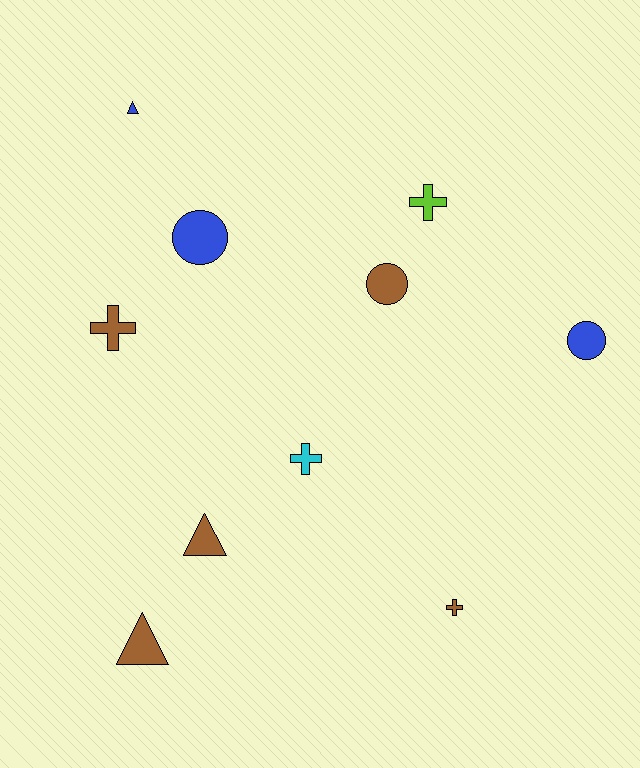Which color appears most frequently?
Brown, with 5 objects.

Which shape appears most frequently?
Cross, with 4 objects.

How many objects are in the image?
There are 10 objects.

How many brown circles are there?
There is 1 brown circle.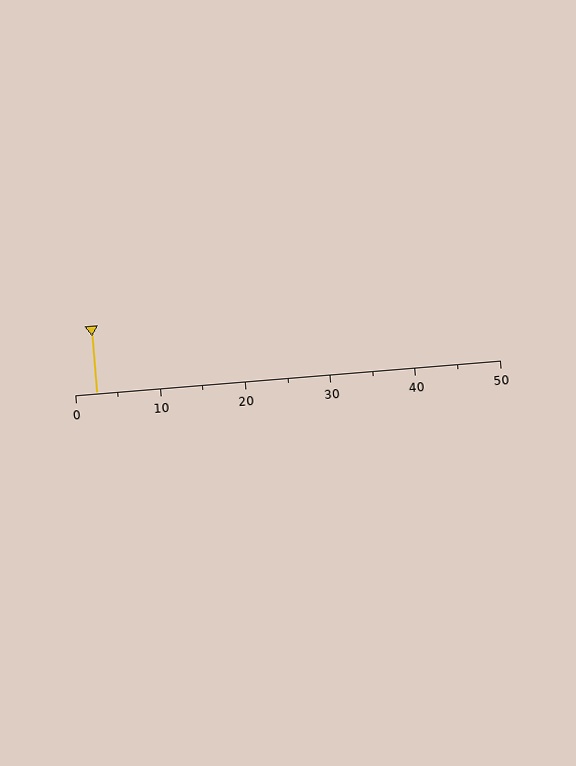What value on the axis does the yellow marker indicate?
The marker indicates approximately 2.5.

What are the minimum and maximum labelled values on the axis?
The axis runs from 0 to 50.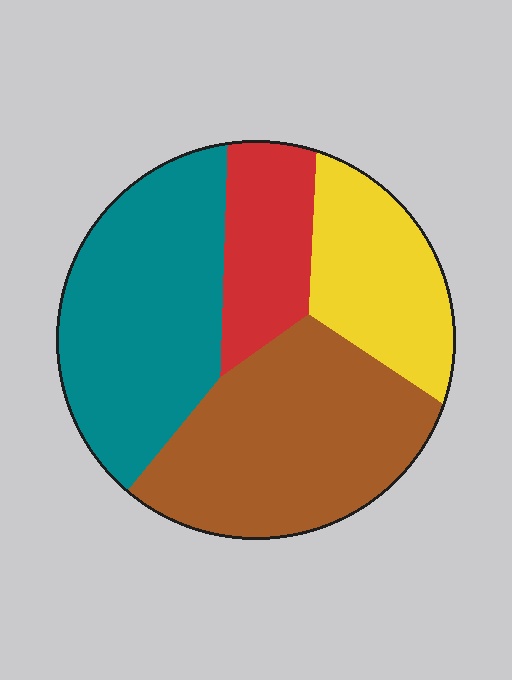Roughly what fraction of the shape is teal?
Teal covers 33% of the shape.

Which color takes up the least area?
Red, at roughly 15%.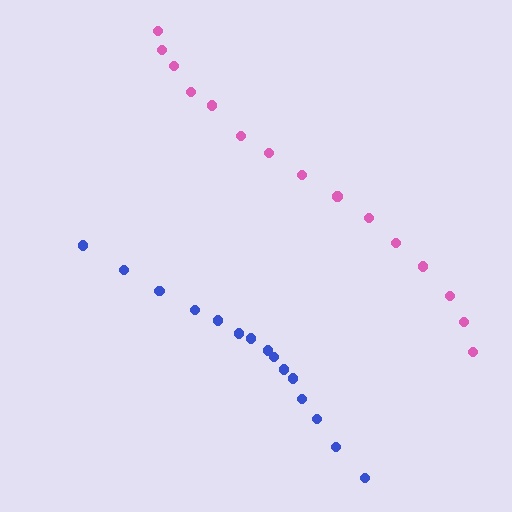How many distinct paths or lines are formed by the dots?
There are 2 distinct paths.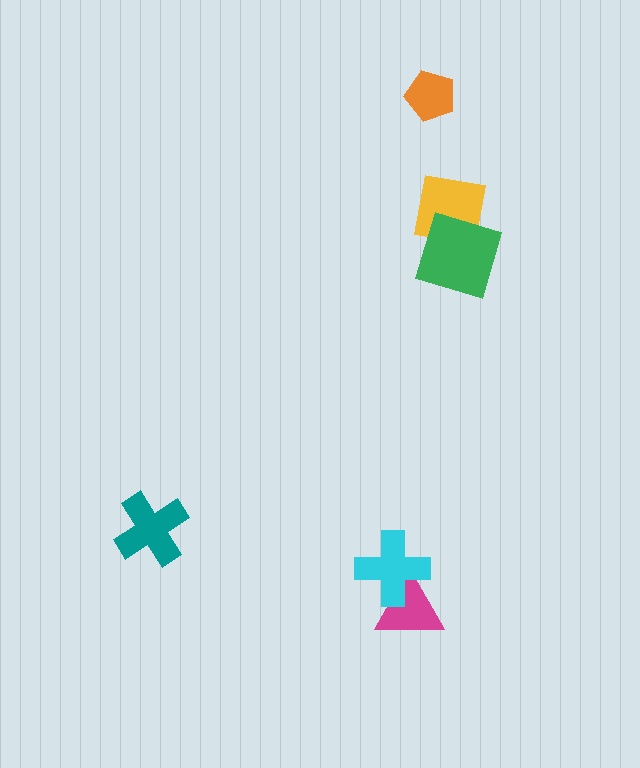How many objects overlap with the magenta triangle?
1 object overlaps with the magenta triangle.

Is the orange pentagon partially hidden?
No, no other shape covers it.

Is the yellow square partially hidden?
Yes, it is partially covered by another shape.